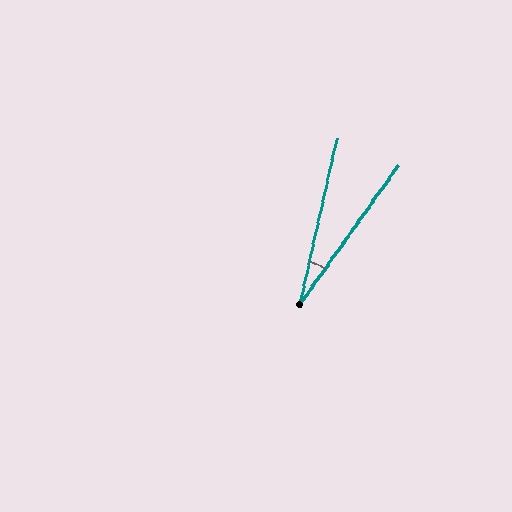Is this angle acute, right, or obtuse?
It is acute.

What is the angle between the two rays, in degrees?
Approximately 23 degrees.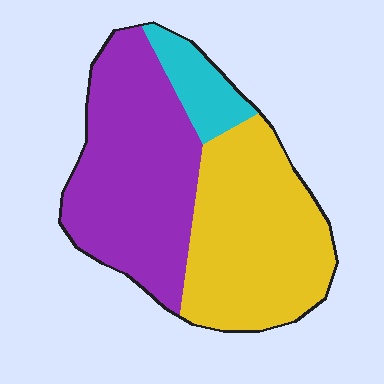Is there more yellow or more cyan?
Yellow.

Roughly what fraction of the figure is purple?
Purple covers about 45% of the figure.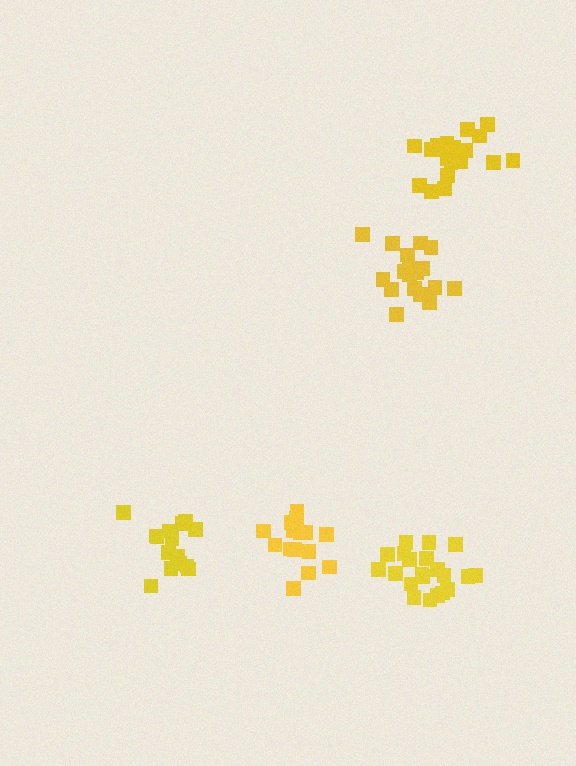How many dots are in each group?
Group 1: 15 dots, Group 2: 21 dots, Group 3: 19 dots, Group 4: 21 dots, Group 5: 15 dots (91 total).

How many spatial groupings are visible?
There are 5 spatial groupings.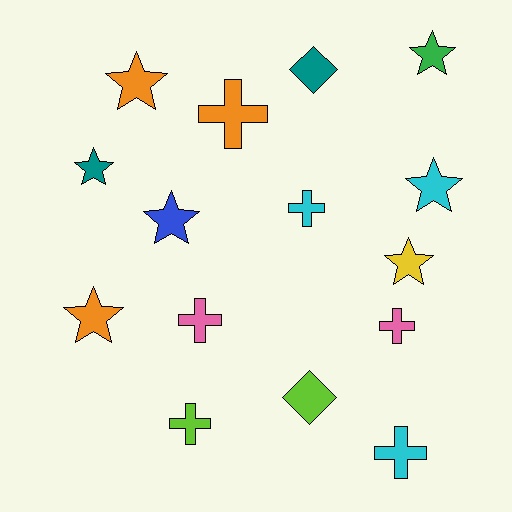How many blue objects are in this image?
There is 1 blue object.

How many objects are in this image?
There are 15 objects.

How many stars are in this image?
There are 7 stars.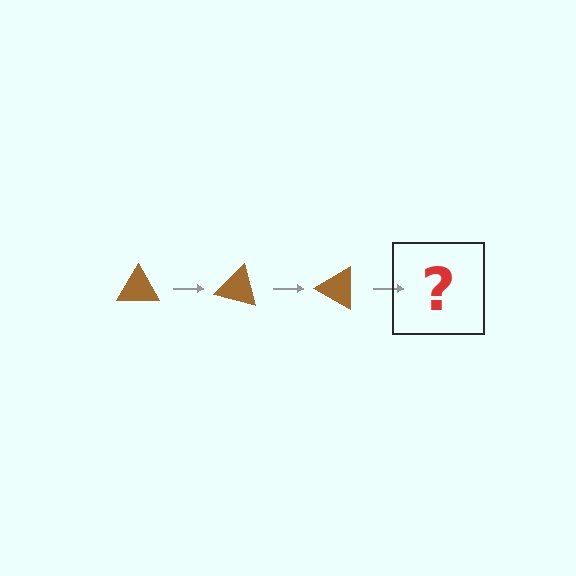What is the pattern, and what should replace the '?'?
The pattern is that the triangle rotates 15 degrees each step. The '?' should be a brown triangle rotated 45 degrees.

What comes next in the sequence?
The next element should be a brown triangle rotated 45 degrees.